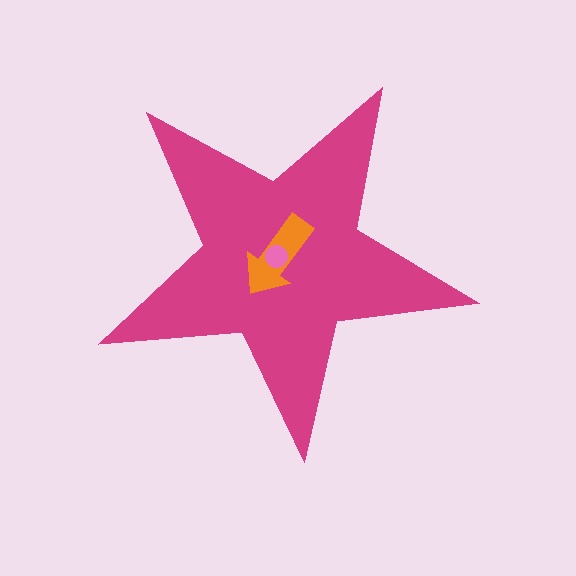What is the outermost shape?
The magenta star.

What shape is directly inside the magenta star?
The orange arrow.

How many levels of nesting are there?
3.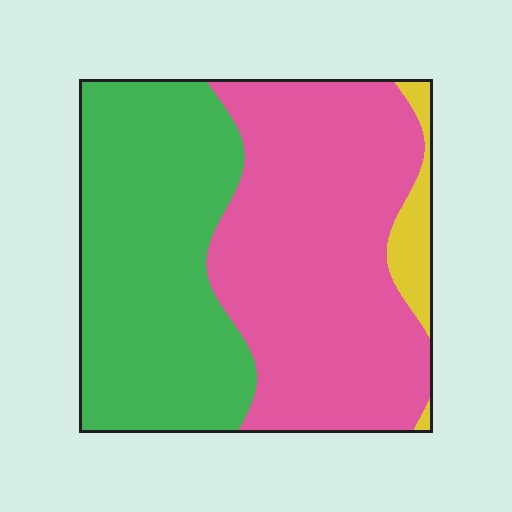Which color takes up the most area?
Pink, at roughly 50%.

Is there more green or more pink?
Pink.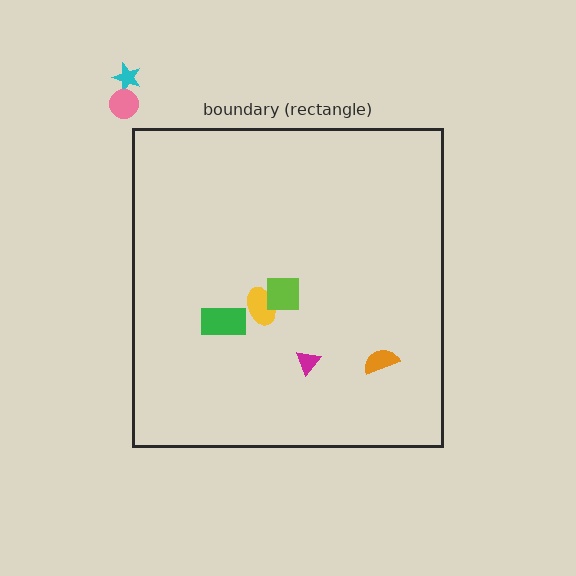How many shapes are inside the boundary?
5 inside, 2 outside.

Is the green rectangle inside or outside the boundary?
Inside.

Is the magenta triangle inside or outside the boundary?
Inside.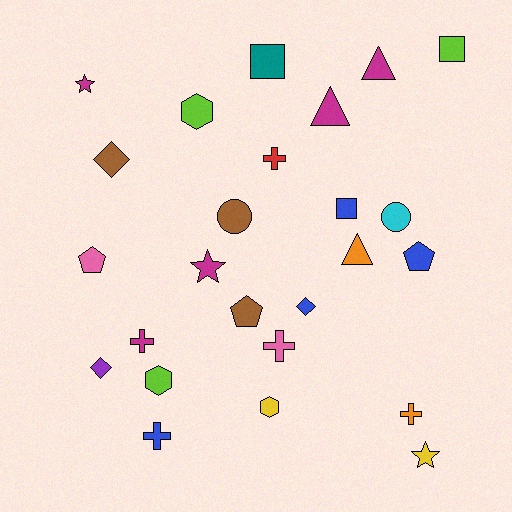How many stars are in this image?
There are 3 stars.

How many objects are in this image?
There are 25 objects.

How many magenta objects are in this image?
There are 5 magenta objects.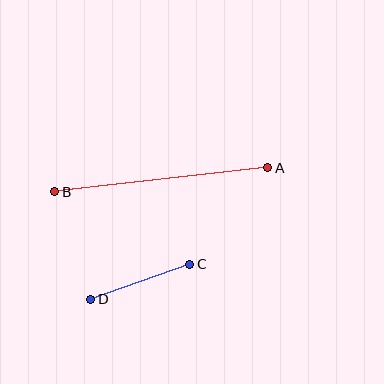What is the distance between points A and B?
The distance is approximately 215 pixels.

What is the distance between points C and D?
The distance is approximately 105 pixels.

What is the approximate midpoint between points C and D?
The midpoint is at approximately (140, 282) pixels.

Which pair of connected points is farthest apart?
Points A and B are farthest apart.